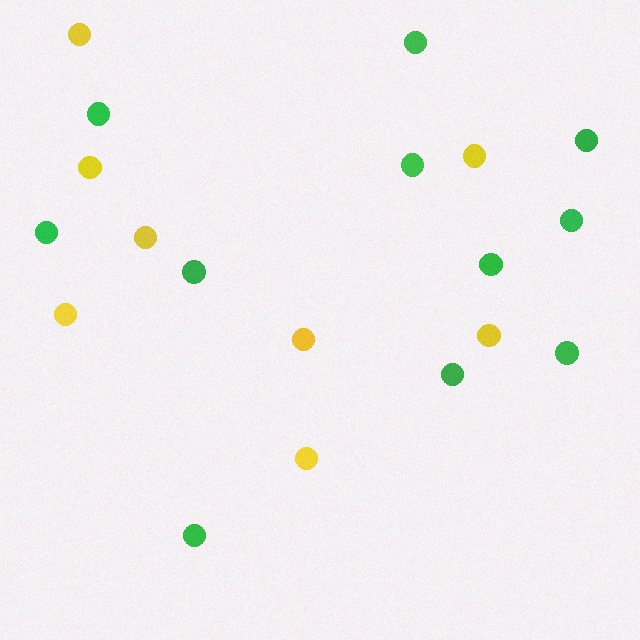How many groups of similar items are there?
There are 2 groups: one group of yellow circles (8) and one group of green circles (11).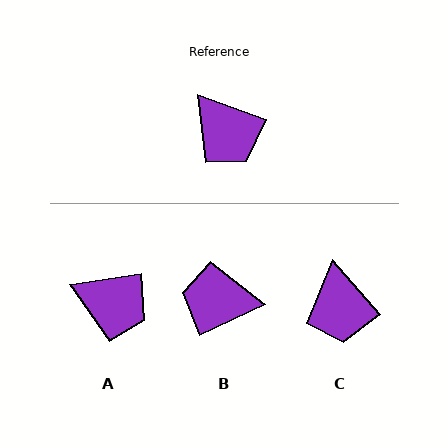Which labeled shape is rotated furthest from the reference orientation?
B, about 134 degrees away.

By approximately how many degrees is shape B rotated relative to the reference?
Approximately 134 degrees clockwise.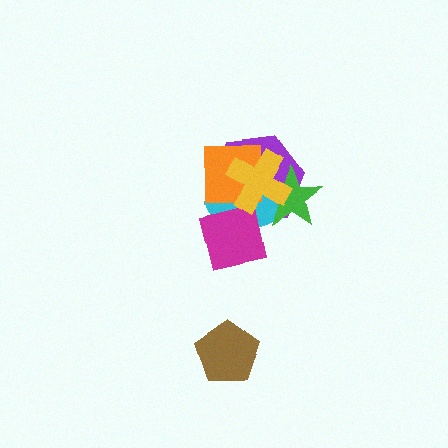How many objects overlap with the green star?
3 objects overlap with the green star.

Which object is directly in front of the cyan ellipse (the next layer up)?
The orange square is directly in front of the cyan ellipse.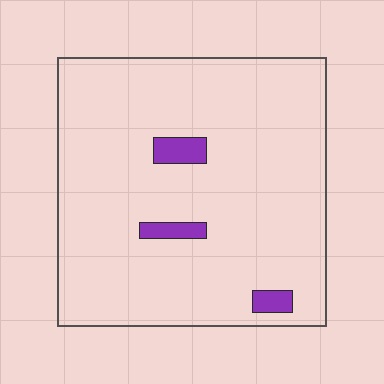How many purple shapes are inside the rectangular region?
3.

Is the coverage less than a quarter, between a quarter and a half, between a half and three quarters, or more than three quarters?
Less than a quarter.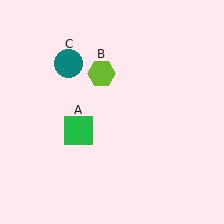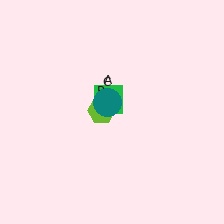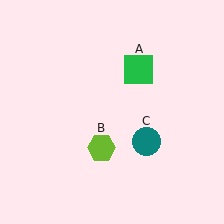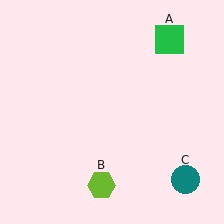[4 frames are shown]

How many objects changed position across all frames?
3 objects changed position: green square (object A), lime hexagon (object B), teal circle (object C).